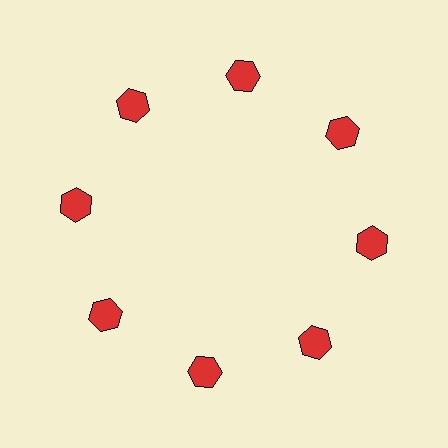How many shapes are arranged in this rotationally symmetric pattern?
There are 8 shapes, arranged in 8 groups of 1.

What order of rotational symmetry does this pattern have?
This pattern has 8-fold rotational symmetry.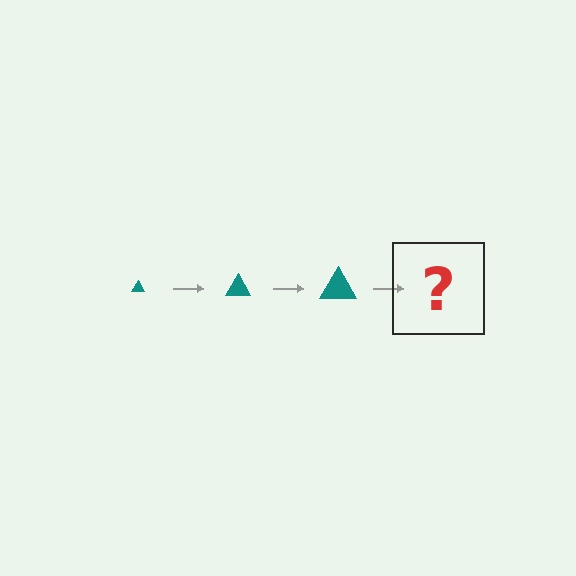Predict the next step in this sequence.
The next step is a teal triangle, larger than the previous one.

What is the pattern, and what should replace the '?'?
The pattern is that the triangle gets progressively larger each step. The '?' should be a teal triangle, larger than the previous one.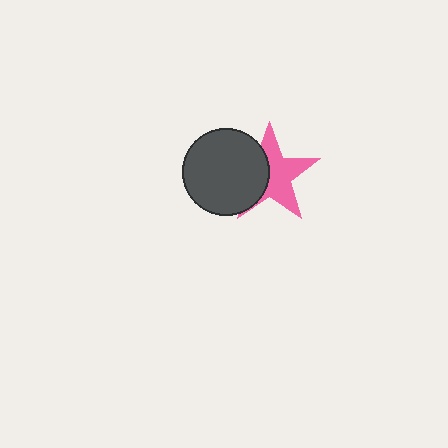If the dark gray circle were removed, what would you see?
You would see the complete pink star.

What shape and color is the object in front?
The object in front is a dark gray circle.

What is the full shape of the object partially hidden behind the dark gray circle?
The partially hidden object is a pink star.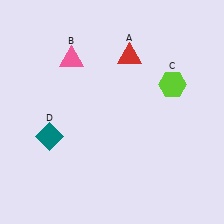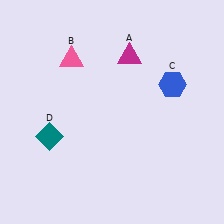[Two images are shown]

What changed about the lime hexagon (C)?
In Image 1, C is lime. In Image 2, it changed to blue.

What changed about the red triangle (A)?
In Image 1, A is red. In Image 2, it changed to magenta.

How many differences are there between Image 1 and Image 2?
There are 2 differences between the two images.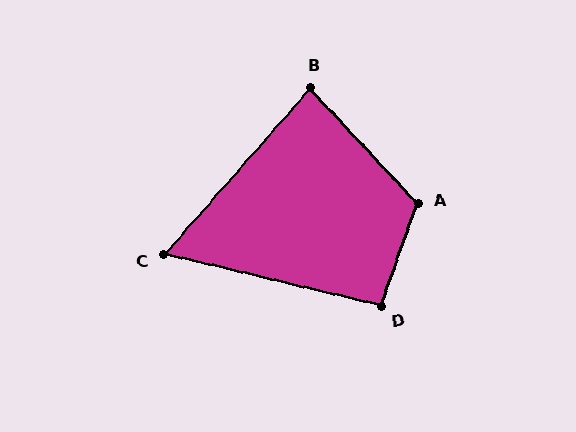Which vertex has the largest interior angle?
A, at approximately 118 degrees.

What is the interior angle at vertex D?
Approximately 96 degrees (obtuse).